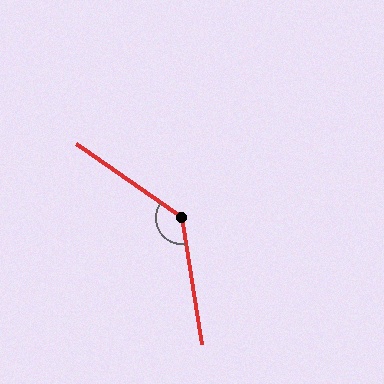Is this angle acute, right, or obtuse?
It is obtuse.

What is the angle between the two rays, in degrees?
Approximately 134 degrees.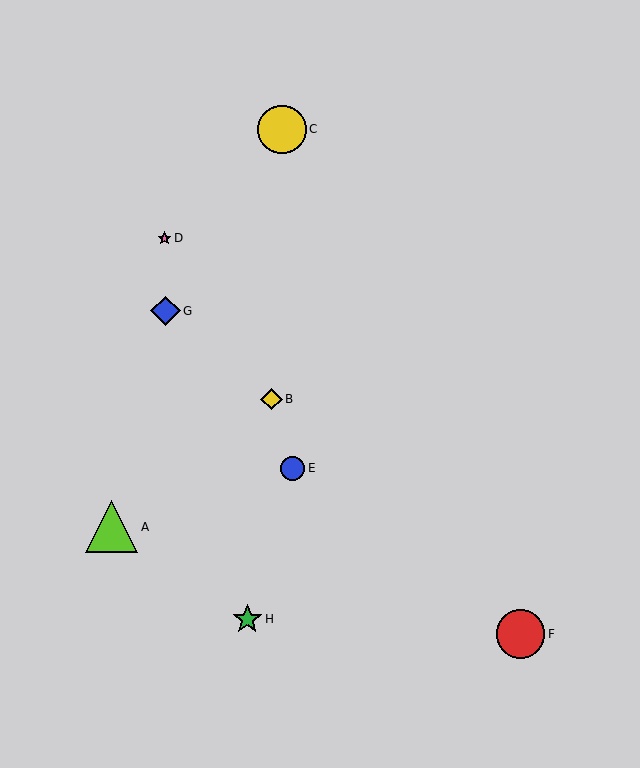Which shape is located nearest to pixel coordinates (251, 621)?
The green star (labeled H) at (247, 619) is nearest to that location.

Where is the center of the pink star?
The center of the pink star is at (164, 238).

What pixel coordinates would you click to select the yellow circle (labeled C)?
Click at (282, 129) to select the yellow circle C.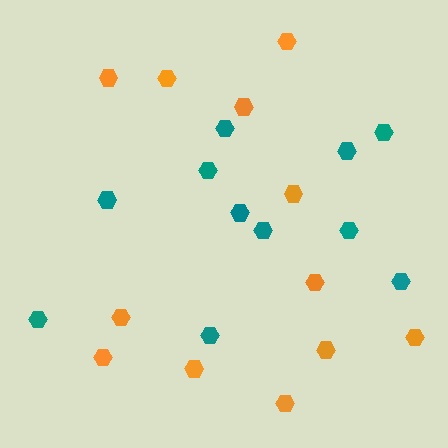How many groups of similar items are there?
There are 2 groups: one group of orange hexagons (12) and one group of teal hexagons (11).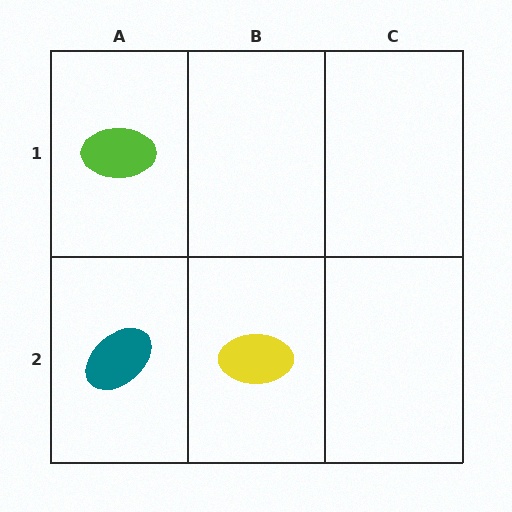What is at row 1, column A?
A lime ellipse.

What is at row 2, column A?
A teal ellipse.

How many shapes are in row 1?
1 shape.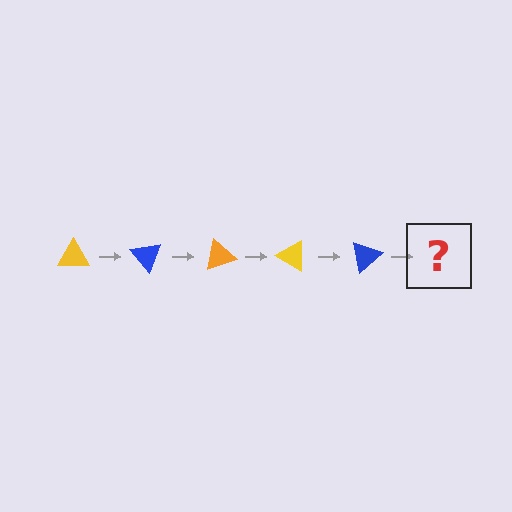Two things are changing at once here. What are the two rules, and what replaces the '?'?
The two rules are that it rotates 50 degrees each step and the color cycles through yellow, blue, and orange. The '?' should be an orange triangle, rotated 250 degrees from the start.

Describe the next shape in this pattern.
It should be an orange triangle, rotated 250 degrees from the start.